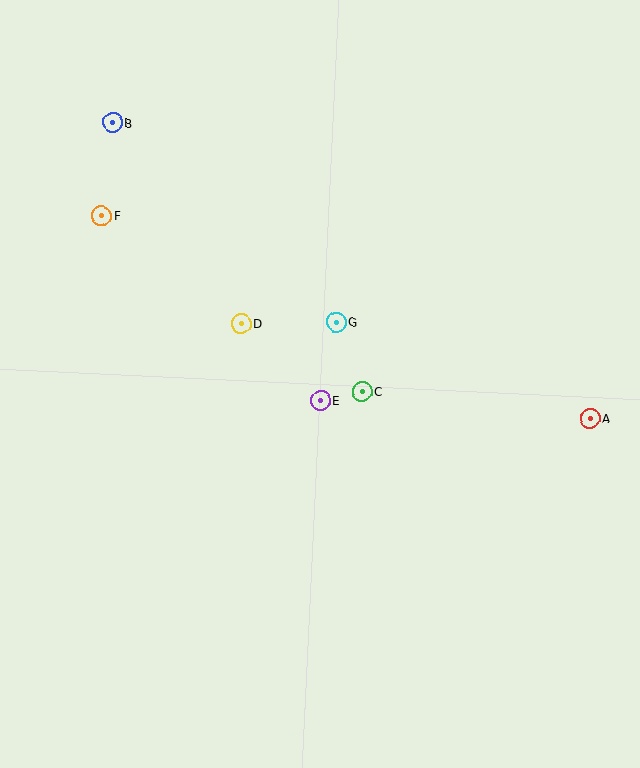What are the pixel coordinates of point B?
Point B is at (113, 123).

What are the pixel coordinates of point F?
Point F is at (102, 215).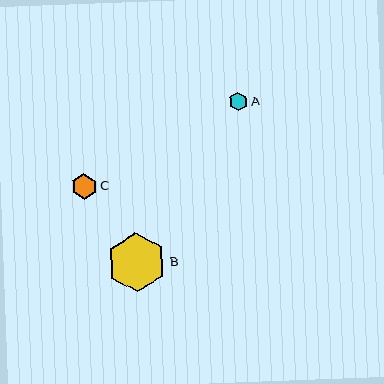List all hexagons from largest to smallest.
From largest to smallest: B, C, A.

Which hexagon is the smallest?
Hexagon A is the smallest with a size of approximately 18 pixels.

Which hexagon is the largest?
Hexagon B is the largest with a size of approximately 59 pixels.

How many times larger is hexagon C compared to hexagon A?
Hexagon C is approximately 1.4 times the size of hexagon A.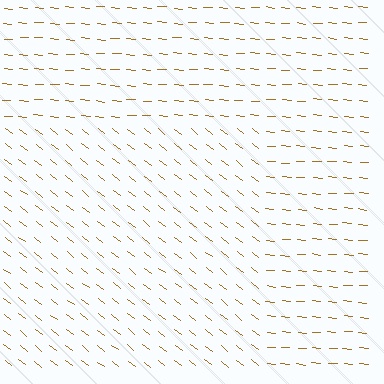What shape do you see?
I see a rectangle.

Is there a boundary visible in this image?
Yes, there is a texture boundary formed by a change in line orientation.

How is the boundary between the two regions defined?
The boundary is defined purely by a change in line orientation (approximately 32 degrees difference). All lines are the same color and thickness.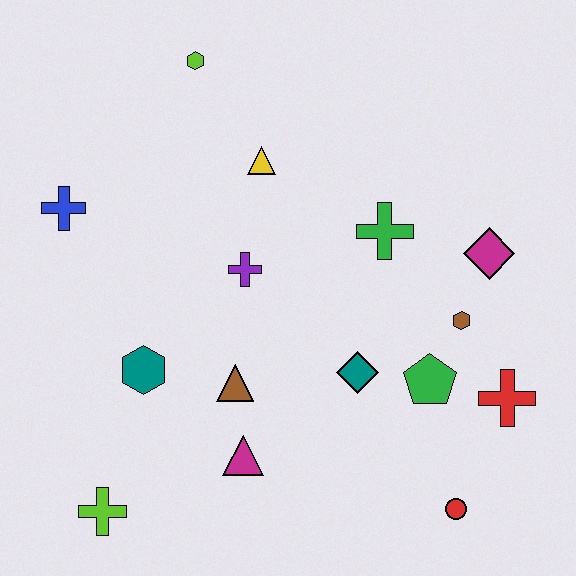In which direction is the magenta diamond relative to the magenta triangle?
The magenta diamond is to the right of the magenta triangle.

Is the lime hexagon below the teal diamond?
No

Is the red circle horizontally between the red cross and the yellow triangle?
Yes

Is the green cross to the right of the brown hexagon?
No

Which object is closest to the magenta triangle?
The brown triangle is closest to the magenta triangle.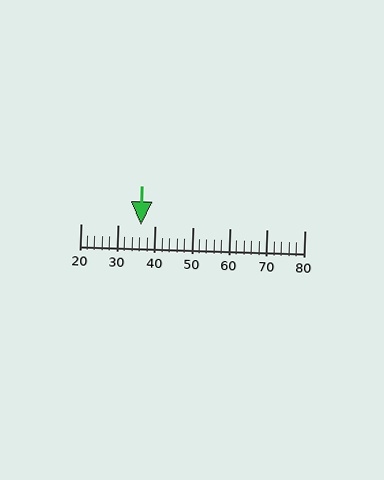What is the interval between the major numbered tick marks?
The major tick marks are spaced 10 units apart.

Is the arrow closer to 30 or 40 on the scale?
The arrow is closer to 40.